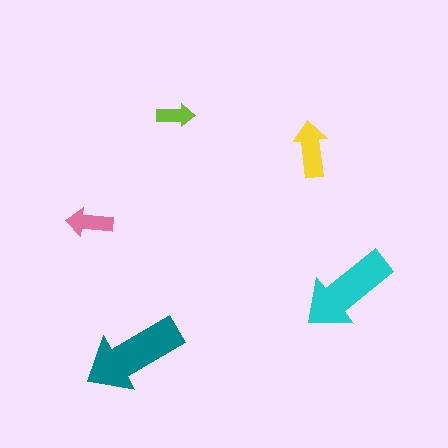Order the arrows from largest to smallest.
the teal one, the cyan one, the yellow one, the pink one, the lime one.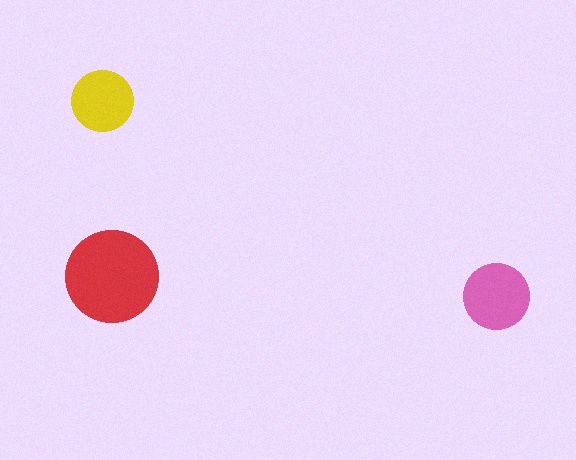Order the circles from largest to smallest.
the red one, the pink one, the yellow one.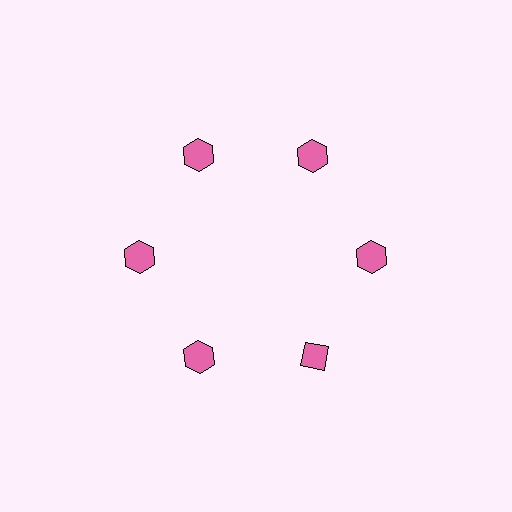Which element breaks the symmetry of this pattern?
The pink diamond at roughly the 5 o'clock position breaks the symmetry. All other shapes are pink hexagons.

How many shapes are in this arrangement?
There are 6 shapes arranged in a ring pattern.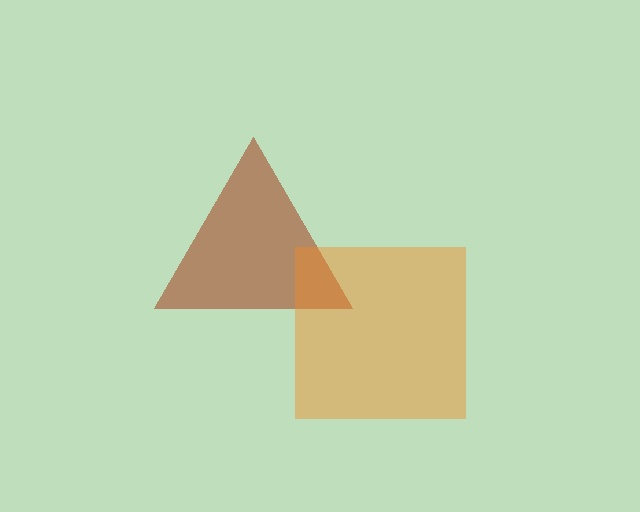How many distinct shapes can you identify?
There are 2 distinct shapes: a brown triangle, an orange square.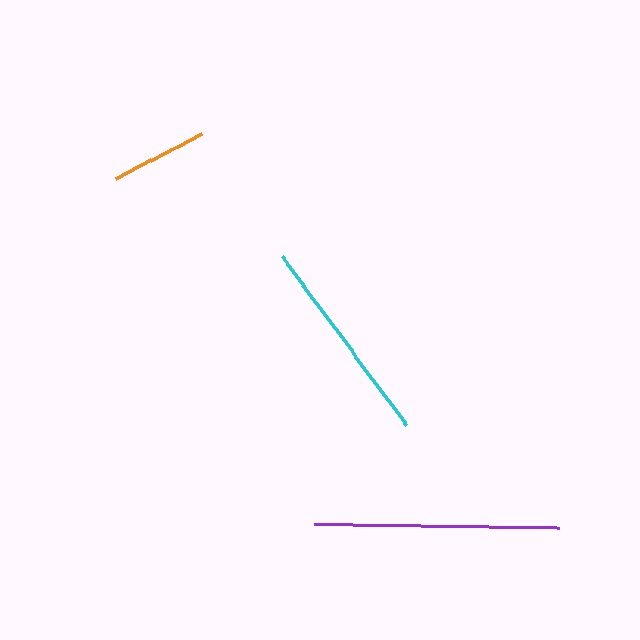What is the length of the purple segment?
The purple segment is approximately 245 pixels long.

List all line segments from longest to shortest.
From longest to shortest: purple, cyan, orange.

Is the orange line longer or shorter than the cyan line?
The cyan line is longer than the orange line.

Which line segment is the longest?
The purple line is the longest at approximately 245 pixels.